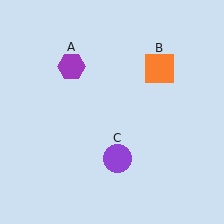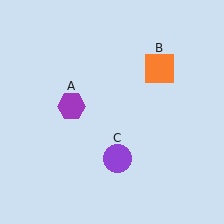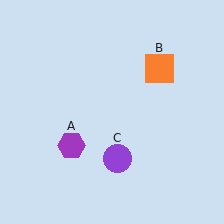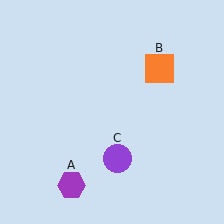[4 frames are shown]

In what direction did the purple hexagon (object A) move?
The purple hexagon (object A) moved down.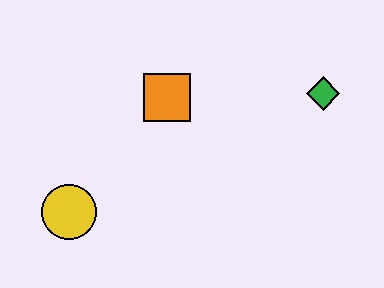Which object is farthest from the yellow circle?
The green diamond is farthest from the yellow circle.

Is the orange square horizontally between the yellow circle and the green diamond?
Yes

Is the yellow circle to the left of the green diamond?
Yes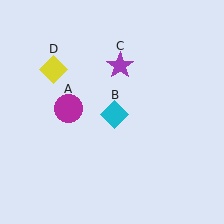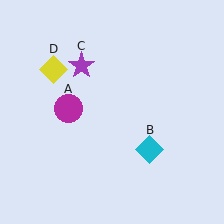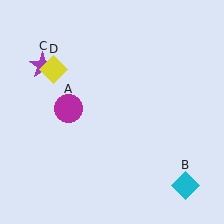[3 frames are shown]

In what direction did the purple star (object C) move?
The purple star (object C) moved left.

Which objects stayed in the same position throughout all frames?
Magenta circle (object A) and yellow diamond (object D) remained stationary.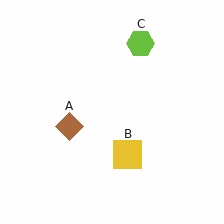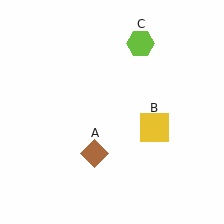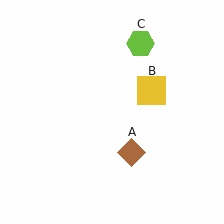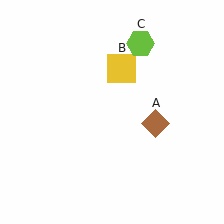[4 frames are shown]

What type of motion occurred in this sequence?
The brown diamond (object A), yellow square (object B) rotated counterclockwise around the center of the scene.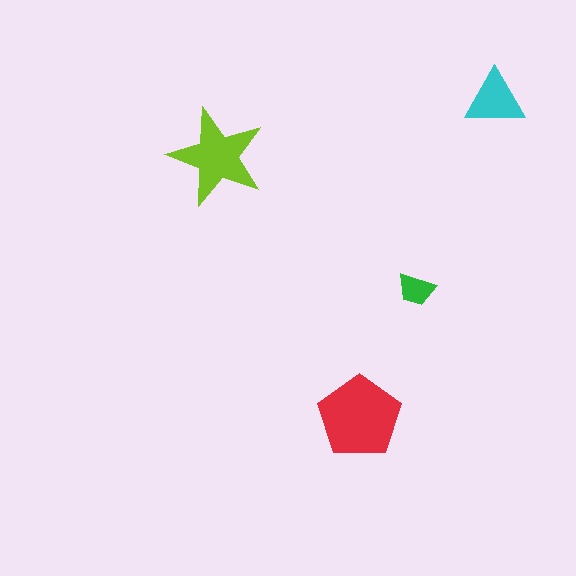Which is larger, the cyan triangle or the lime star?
The lime star.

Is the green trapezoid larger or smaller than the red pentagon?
Smaller.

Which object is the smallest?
The green trapezoid.